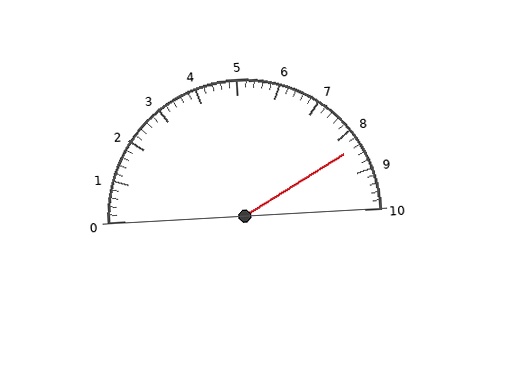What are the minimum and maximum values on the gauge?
The gauge ranges from 0 to 10.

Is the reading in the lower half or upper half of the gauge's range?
The reading is in the upper half of the range (0 to 10).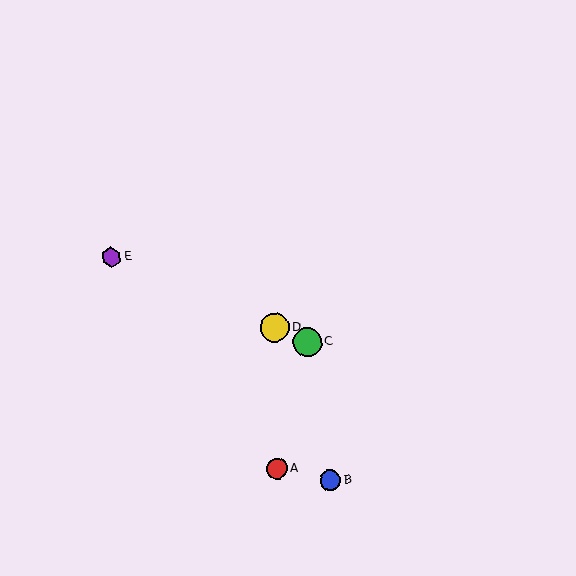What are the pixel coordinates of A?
Object A is at (277, 468).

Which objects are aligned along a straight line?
Objects C, D, E are aligned along a straight line.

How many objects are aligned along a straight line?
3 objects (C, D, E) are aligned along a straight line.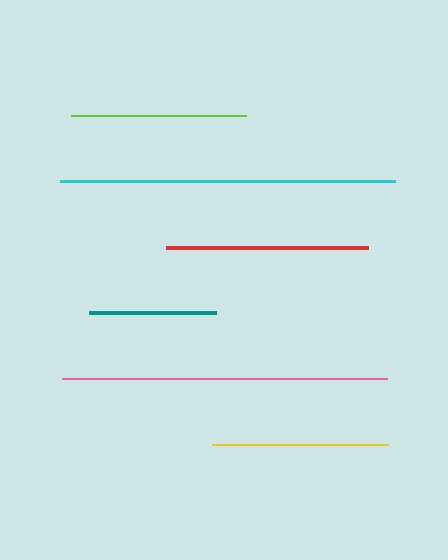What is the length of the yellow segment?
The yellow segment is approximately 176 pixels long.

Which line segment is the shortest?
The teal line is the shortest at approximately 127 pixels.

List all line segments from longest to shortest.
From longest to shortest: cyan, pink, red, yellow, lime, teal.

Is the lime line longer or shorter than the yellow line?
The yellow line is longer than the lime line.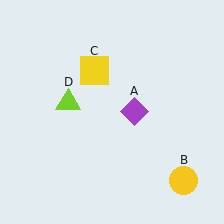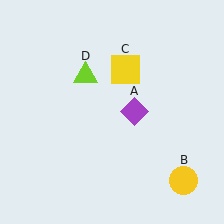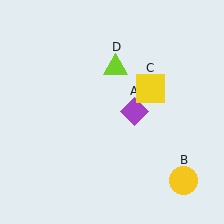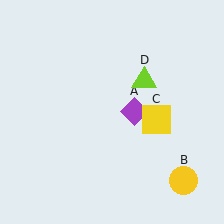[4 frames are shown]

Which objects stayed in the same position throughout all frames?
Purple diamond (object A) and yellow circle (object B) remained stationary.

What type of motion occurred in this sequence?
The yellow square (object C), lime triangle (object D) rotated clockwise around the center of the scene.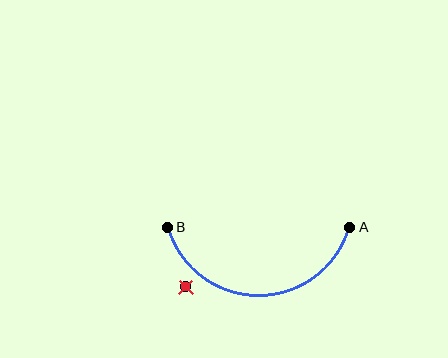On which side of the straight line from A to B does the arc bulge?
The arc bulges below the straight line connecting A and B.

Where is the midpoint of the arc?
The arc midpoint is the point on the curve farthest from the straight line joining A and B. It sits below that line.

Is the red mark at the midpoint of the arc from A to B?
No — the red mark does not lie on the arc at all. It sits slightly outside the curve.